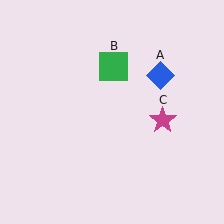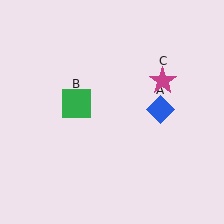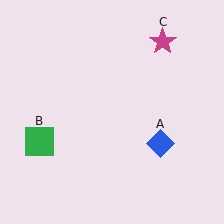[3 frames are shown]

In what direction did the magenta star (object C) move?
The magenta star (object C) moved up.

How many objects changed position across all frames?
3 objects changed position: blue diamond (object A), green square (object B), magenta star (object C).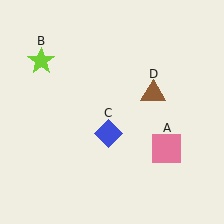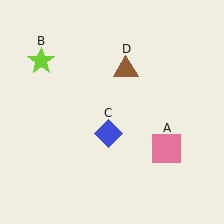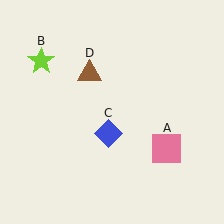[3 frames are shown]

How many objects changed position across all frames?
1 object changed position: brown triangle (object D).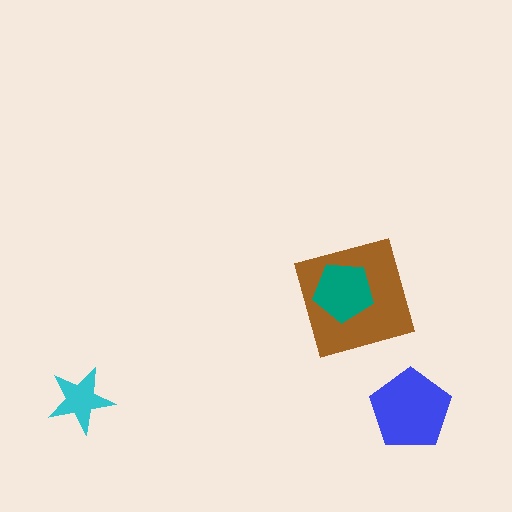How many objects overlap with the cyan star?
0 objects overlap with the cyan star.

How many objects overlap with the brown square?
1 object overlaps with the brown square.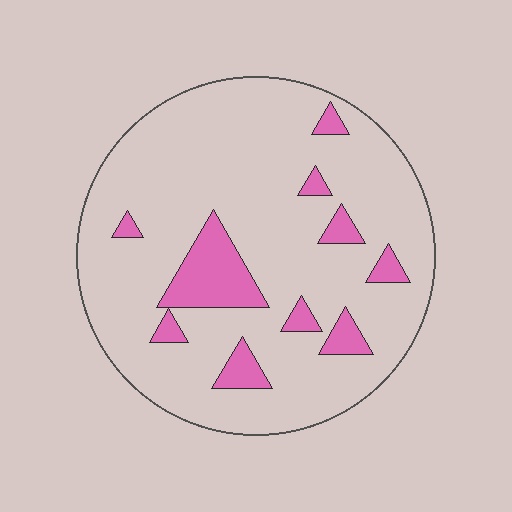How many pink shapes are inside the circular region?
10.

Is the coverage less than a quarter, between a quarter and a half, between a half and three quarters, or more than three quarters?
Less than a quarter.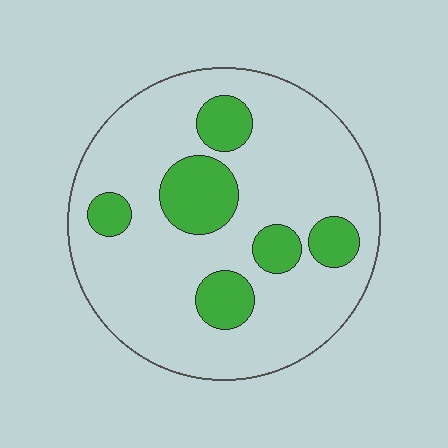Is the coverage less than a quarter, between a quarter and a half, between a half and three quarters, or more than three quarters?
Less than a quarter.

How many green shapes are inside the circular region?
6.